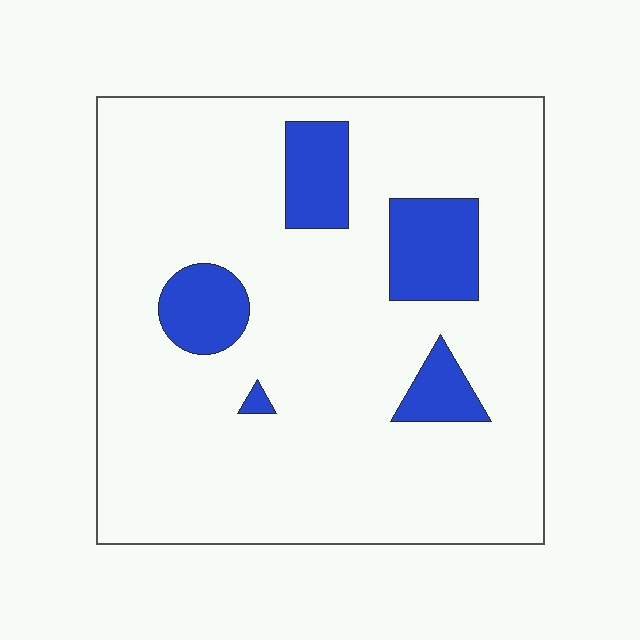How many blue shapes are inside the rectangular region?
5.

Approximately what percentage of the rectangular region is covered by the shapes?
Approximately 15%.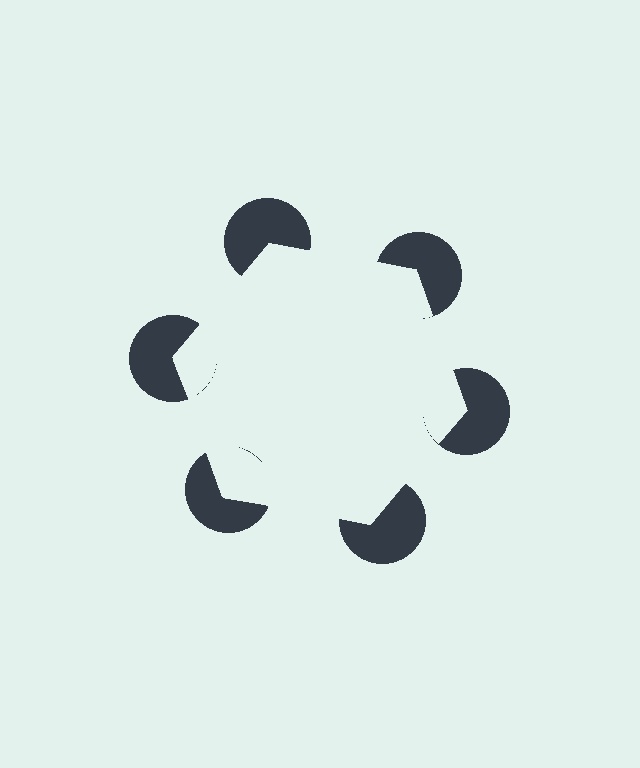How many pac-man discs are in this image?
There are 6 — one at each vertex of the illusory hexagon.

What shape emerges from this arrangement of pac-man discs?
An illusory hexagon — its edges are inferred from the aligned wedge cuts in the pac-man discs, not physically drawn.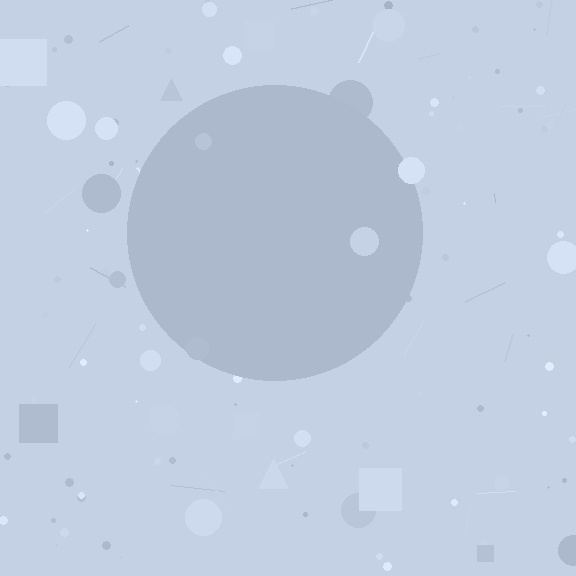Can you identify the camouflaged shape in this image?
The camouflaged shape is a circle.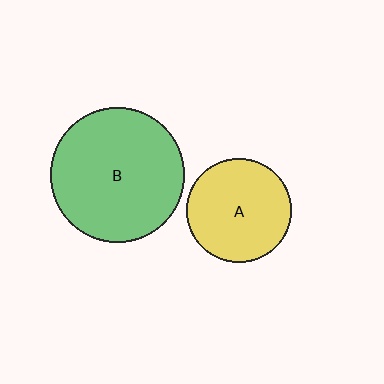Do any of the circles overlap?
No, none of the circles overlap.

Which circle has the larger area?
Circle B (green).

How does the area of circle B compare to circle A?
Approximately 1.7 times.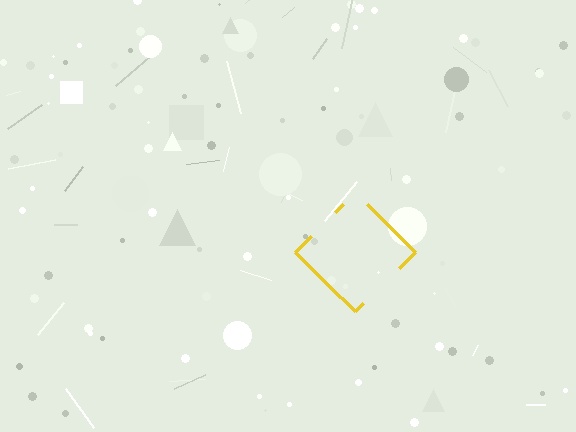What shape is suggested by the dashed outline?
The dashed outline suggests a diamond.